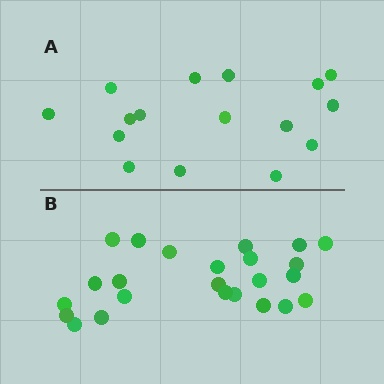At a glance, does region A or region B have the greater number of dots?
Region B (the bottom region) has more dots.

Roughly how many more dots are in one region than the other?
Region B has roughly 8 or so more dots than region A.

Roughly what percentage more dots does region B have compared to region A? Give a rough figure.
About 50% more.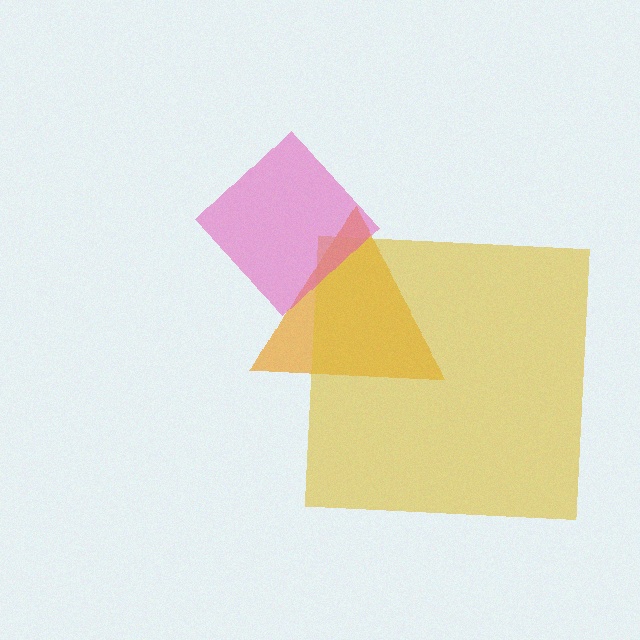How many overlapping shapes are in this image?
There are 3 overlapping shapes in the image.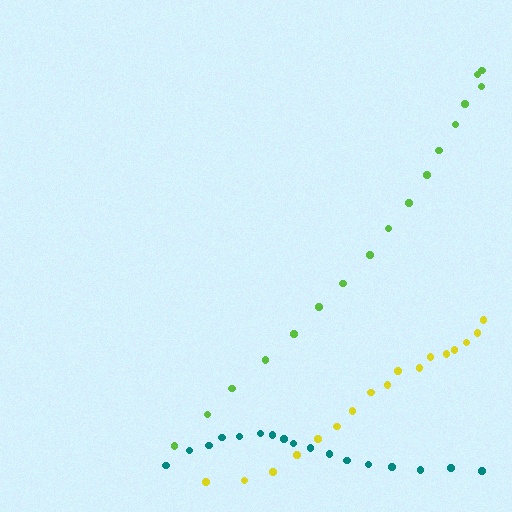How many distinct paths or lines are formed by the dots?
There are 3 distinct paths.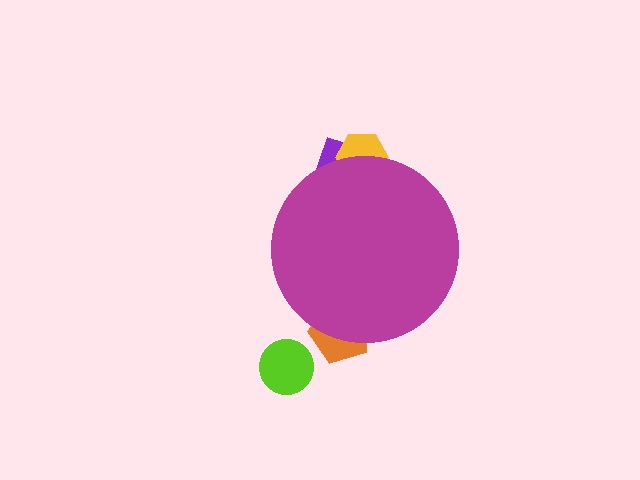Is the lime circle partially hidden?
No, the lime circle is fully visible.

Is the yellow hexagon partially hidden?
Yes, the yellow hexagon is partially hidden behind the magenta circle.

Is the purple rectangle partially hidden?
Yes, the purple rectangle is partially hidden behind the magenta circle.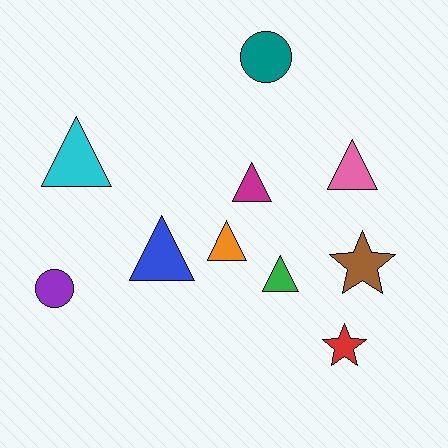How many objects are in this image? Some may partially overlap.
There are 10 objects.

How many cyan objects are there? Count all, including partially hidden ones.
There is 1 cyan object.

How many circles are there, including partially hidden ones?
There are 2 circles.